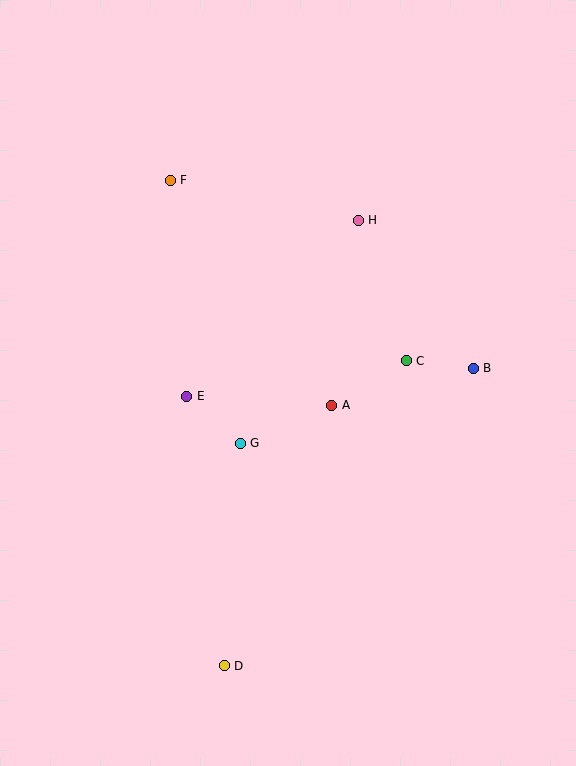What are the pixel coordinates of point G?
Point G is at (240, 443).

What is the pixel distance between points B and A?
The distance between B and A is 146 pixels.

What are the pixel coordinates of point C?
Point C is at (406, 361).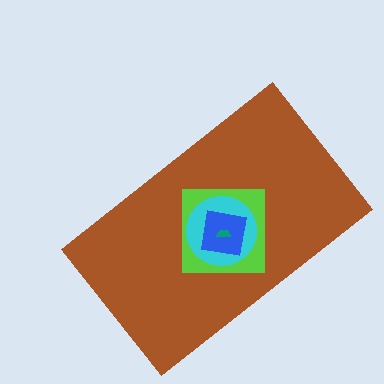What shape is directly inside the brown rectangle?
The lime square.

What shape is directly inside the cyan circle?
The blue square.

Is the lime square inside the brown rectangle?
Yes.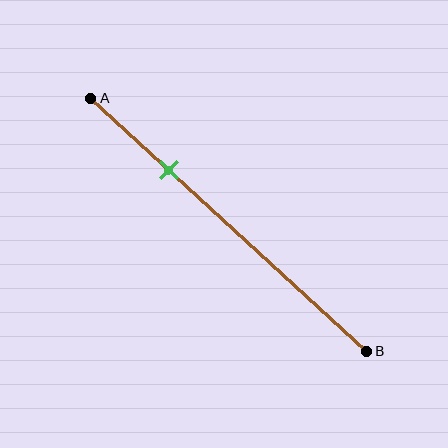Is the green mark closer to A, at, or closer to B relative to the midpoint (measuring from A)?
The green mark is closer to point A than the midpoint of segment AB.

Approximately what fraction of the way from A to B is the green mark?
The green mark is approximately 30% of the way from A to B.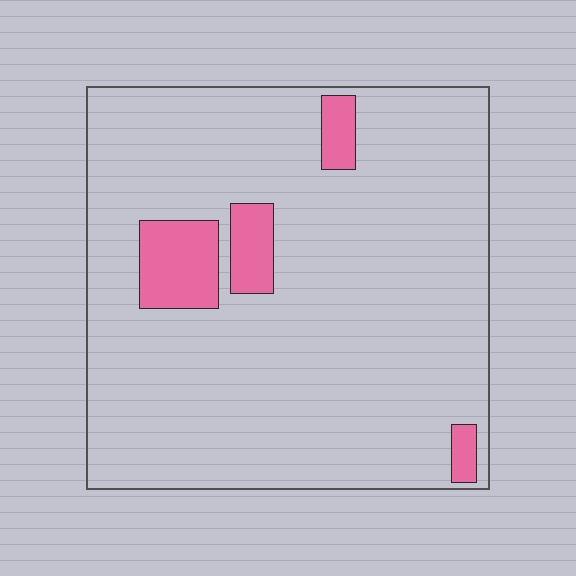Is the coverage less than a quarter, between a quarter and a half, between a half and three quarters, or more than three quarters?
Less than a quarter.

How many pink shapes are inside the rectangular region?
4.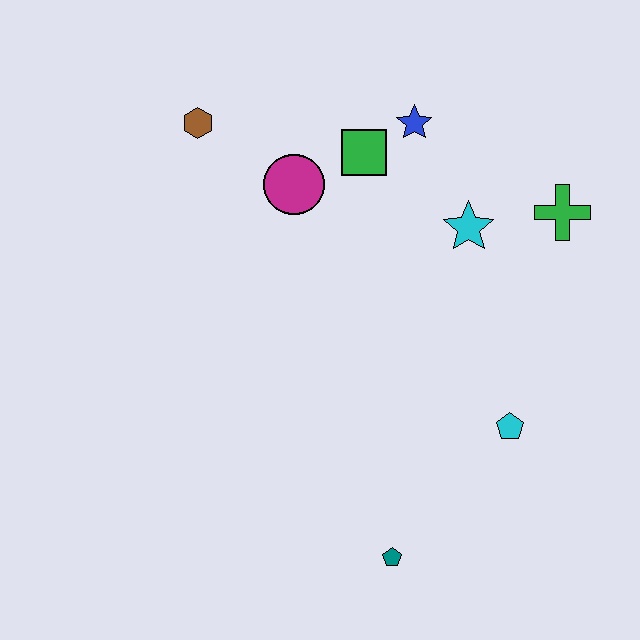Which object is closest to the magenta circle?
The green square is closest to the magenta circle.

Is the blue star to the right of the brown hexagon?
Yes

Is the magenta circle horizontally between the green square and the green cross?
No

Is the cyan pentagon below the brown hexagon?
Yes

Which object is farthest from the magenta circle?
The teal pentagon is farthest from the magenta circle.